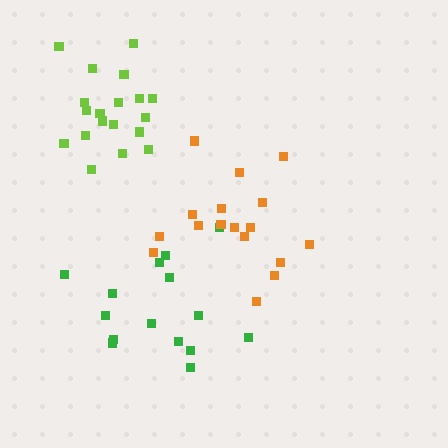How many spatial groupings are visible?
There are 3 spatial groupings.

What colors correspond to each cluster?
The clusters are colored: green, orange, lime.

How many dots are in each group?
Group 1: 15 dots, Group 2: 17 dots, Group 3: 19 dots (51 total).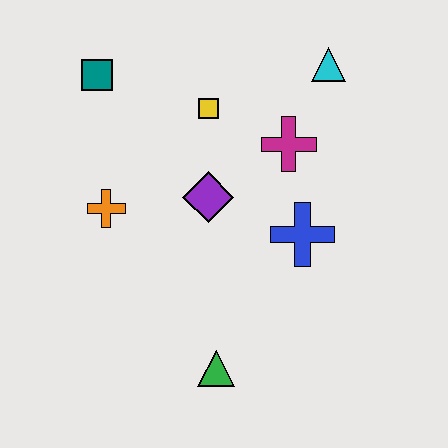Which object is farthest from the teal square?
The green triangle is farthest from the teal square.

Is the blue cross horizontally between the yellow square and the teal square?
No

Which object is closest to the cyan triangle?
The magenta cross is closest to the cyan triangle.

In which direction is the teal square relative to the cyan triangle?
The teal square is to the left of the cyan triangle.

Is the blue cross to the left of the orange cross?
No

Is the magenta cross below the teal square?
Yes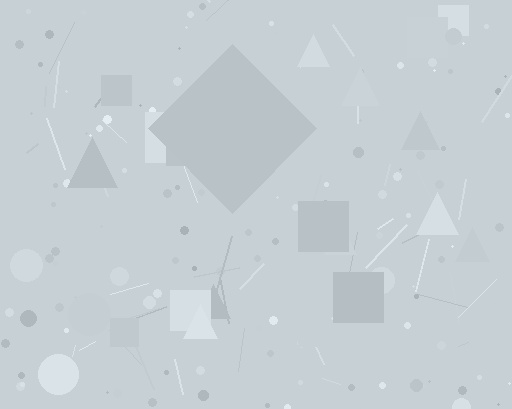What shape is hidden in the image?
A diamond is hidden in the image.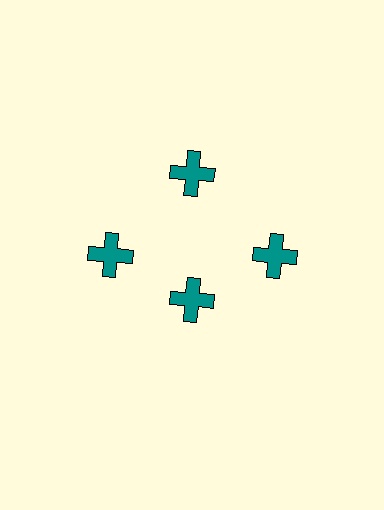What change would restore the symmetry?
The symmetry would be restored by moving it outward, back onto the ring so that all 4 crosses sit at equal angles and equal distance from the center.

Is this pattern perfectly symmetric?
No. The 4 teal crosses are arranged in a ring, but one element near the 6 o'clock position is pulled inward toward the center, breaking the 4-fold rotational symmetry.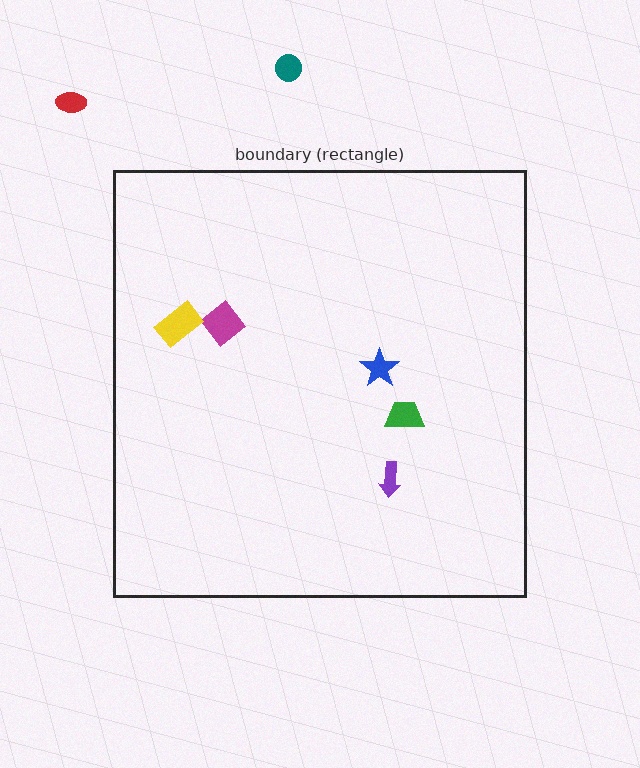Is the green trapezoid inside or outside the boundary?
Inside.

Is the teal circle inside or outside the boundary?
Outside.